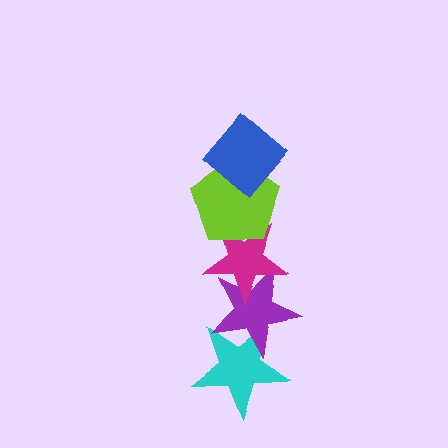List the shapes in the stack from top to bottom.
From top to bottom: the blue diamond, the lime pentagon, the magenta star, the purple star, the cyan star.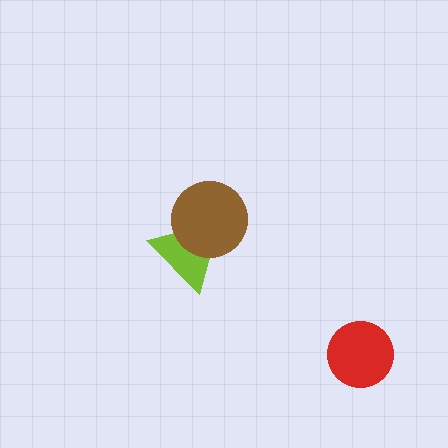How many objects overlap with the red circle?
0 objects overlap with the red circle.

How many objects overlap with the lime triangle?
1 object overlaps with the lime triangle.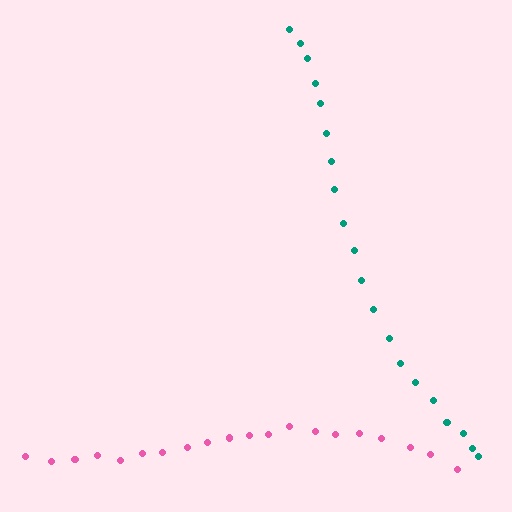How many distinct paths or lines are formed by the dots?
There are 2 distinct paths.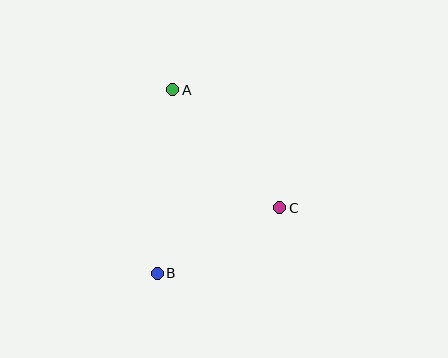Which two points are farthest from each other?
Points A and B are farthest from each other.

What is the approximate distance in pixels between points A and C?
The distance between A and C is approximately 159 pixels.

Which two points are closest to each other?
Points B and C are closest to each other.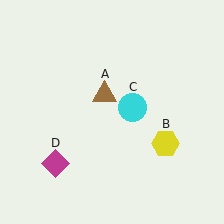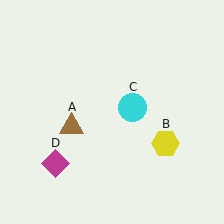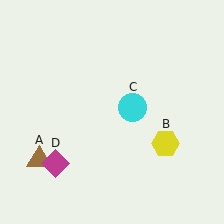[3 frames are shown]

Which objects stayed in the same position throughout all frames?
Yellow hexagon (object B) and cyan circle (object C) and magenta diamond (object D) remained stationary.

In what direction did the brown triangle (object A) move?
The brown triangle (object A) moved down and to the left.